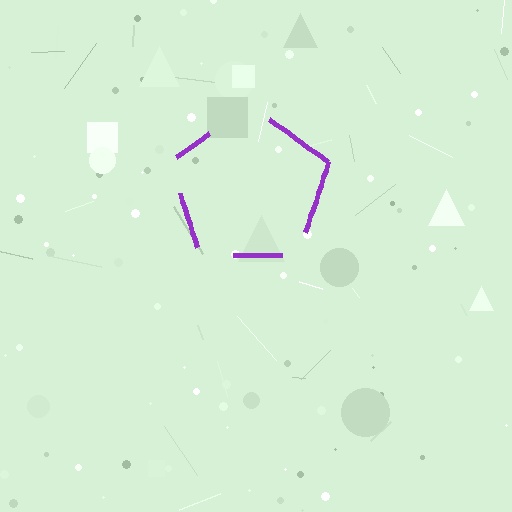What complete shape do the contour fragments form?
The contour fragments form a pentagon.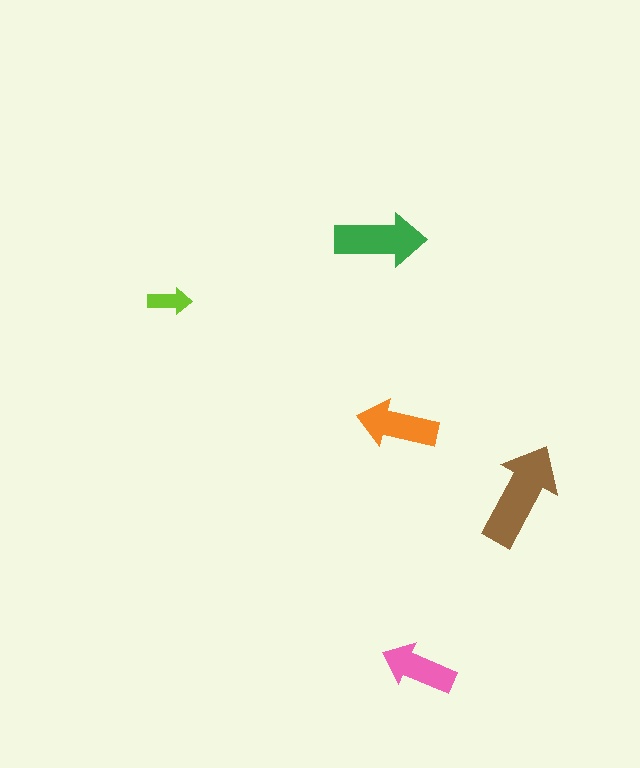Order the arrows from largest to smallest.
the brown one, the green one, the orange one, the pink one, the lime one.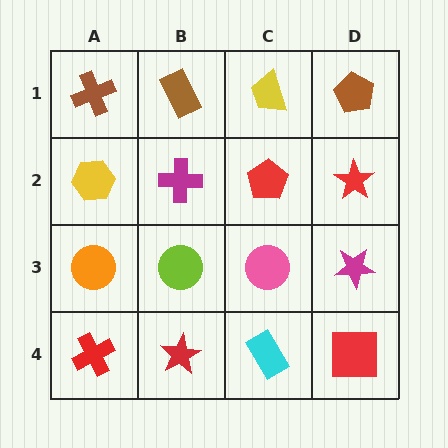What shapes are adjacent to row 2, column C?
A yellow trapezoid (row 1, column C), a pink circle (row 3, column C), a magenta cross (row 2, column B), a red star (row 2, column D).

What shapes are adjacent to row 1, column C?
A red pentagon (row 2, column C), a brown rectangle (row 1, column B), a brown pentagon (row 1, column D).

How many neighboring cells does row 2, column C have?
4.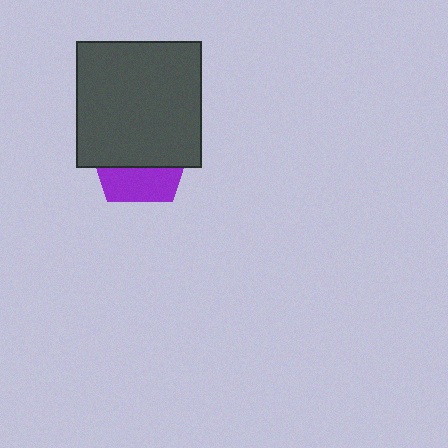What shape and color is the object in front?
The object in front is a dark gray square.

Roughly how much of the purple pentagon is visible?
A small part of it is visible (roughly 36%).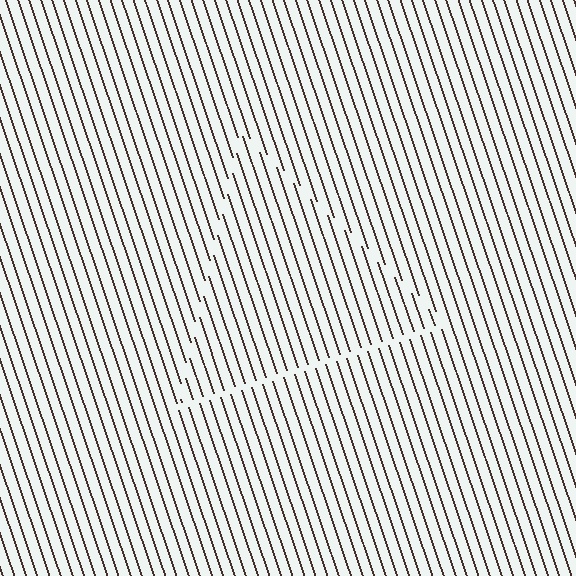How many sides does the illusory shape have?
3 sides — the line-ends trace a triangle.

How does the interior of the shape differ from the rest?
The interior of the shape contains the same grating, shifted by half a period — the contour is defined by the phase discontinuity where line-ends from the inner and outer gratings abut.